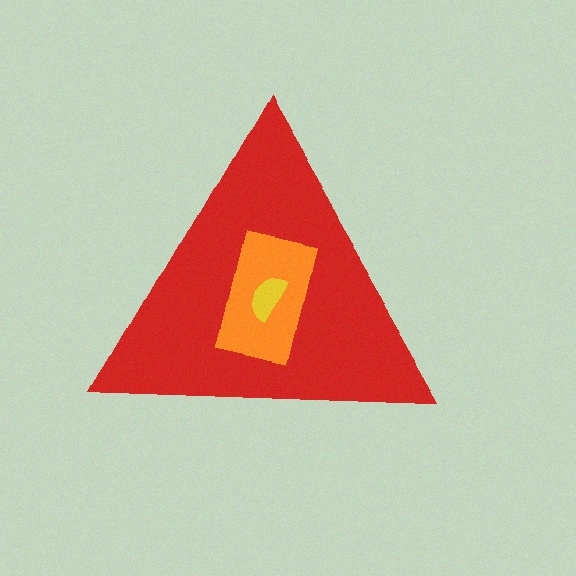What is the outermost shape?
The red triangle.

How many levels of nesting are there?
3.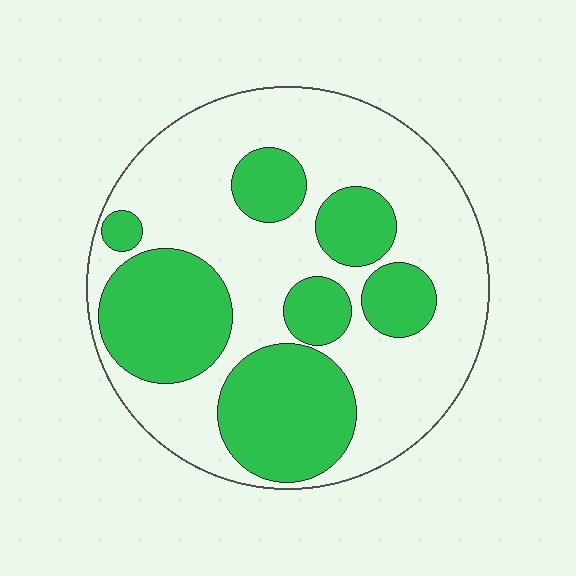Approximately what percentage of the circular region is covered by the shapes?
Approximately 40%.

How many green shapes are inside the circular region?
7.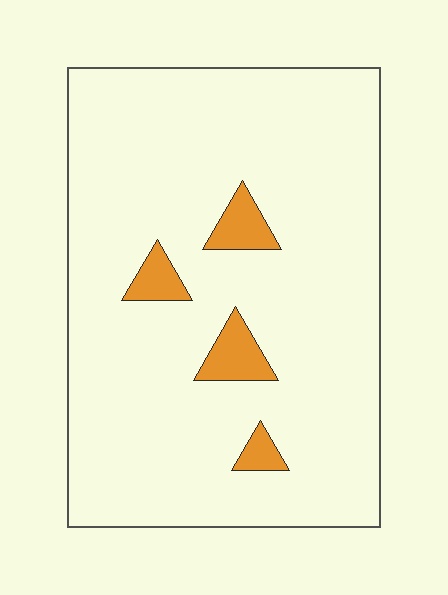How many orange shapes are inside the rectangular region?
4.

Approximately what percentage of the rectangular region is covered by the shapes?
Approximately 5%.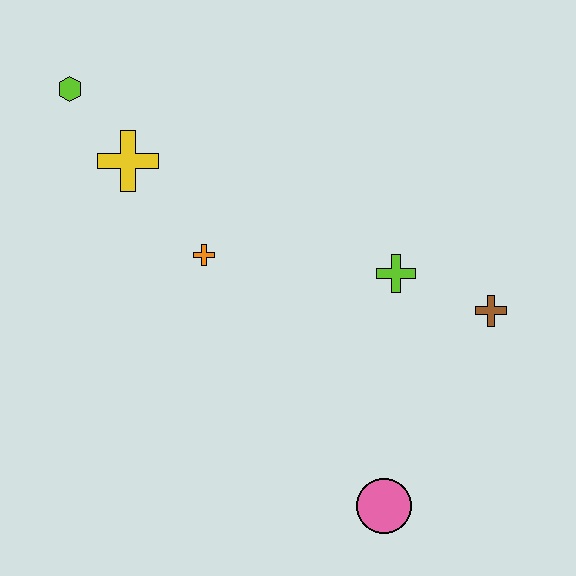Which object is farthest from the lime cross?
The lime hexagon is farthest from the lime cross.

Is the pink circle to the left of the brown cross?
Yes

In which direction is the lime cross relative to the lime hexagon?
The lime cross is to the right of the lime hexagon.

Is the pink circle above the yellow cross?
No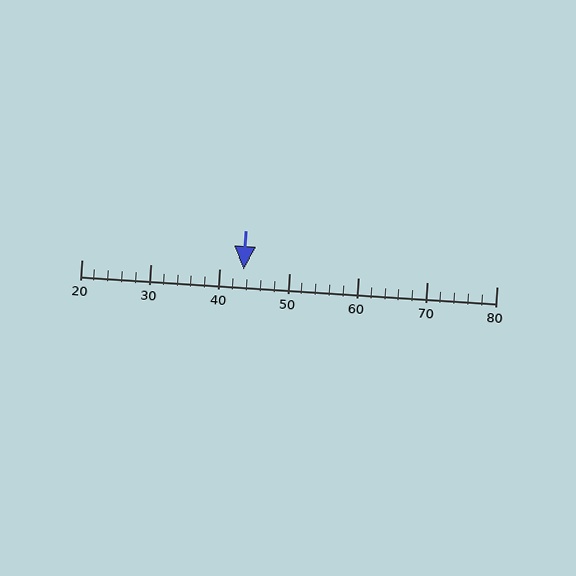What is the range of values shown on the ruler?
The ruler shows values from 20 to 80.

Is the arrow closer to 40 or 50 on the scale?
The arrow is closer to 40.